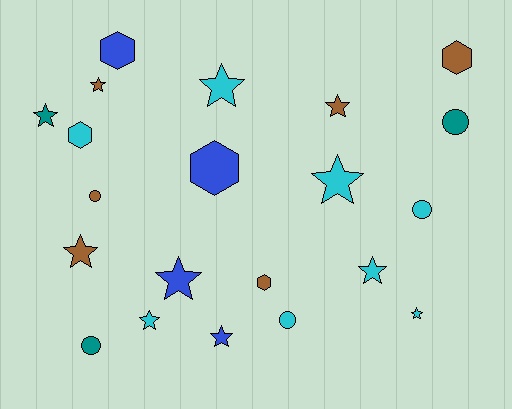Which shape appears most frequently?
Star, with 11 objects.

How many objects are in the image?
There are 21 objects.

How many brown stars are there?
There are 3 brown stars.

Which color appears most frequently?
Cyan, with 8 objects.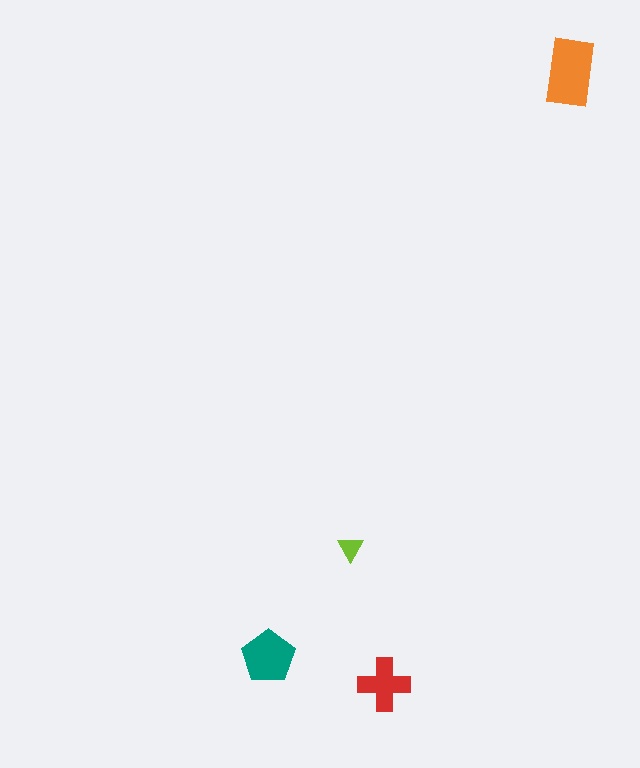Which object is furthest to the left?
The teal pentagon is leftmost.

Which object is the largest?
The orange rectangle.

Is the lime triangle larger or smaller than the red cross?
Smaller.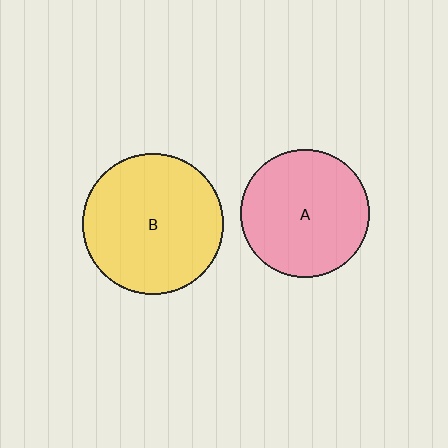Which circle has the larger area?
Circle B (yellow).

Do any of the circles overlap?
No, none of the circles overlap.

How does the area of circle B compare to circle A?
Approximately 1.2 times.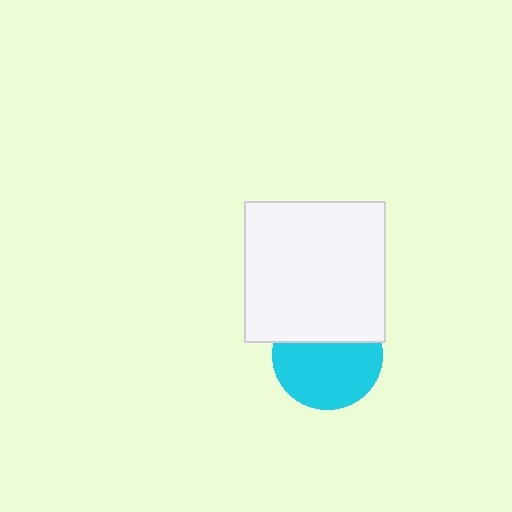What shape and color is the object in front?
The object in front is a white square.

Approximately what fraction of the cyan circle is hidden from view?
Roughly 37% of the cyan circle is hidden behind the white square.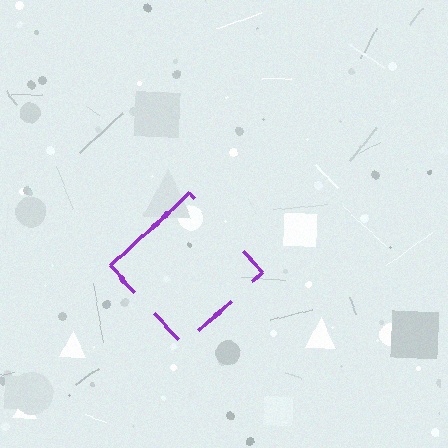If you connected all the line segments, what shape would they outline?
They would outline a diamond.